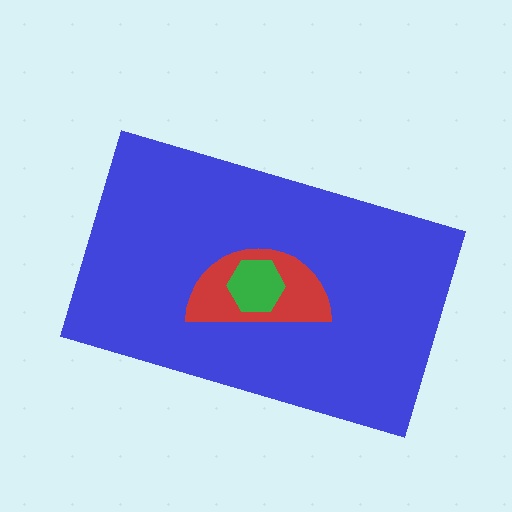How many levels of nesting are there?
3.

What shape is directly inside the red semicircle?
The green hexagon.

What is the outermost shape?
The blue rectangle.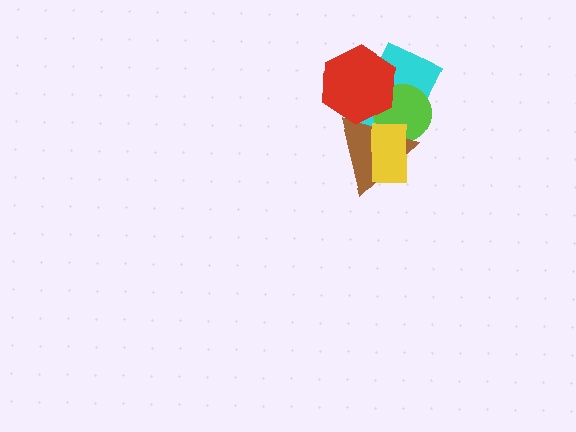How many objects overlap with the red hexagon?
3 objects overlap with the red hexagon.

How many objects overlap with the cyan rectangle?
4 objects overlap with the cyan rectangle.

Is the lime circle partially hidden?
Yes, it is partially covered by another shape.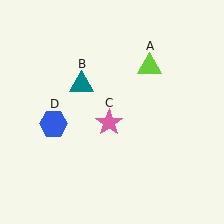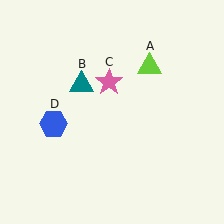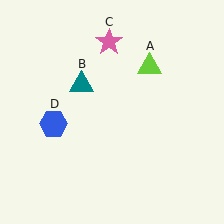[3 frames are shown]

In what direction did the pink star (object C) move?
The pink star (object C) moved up.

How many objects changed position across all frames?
1 object changed position: pink star (object C).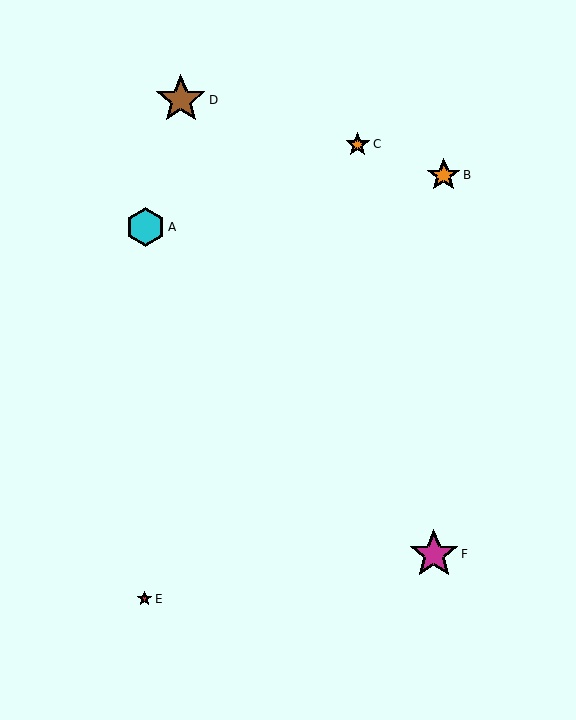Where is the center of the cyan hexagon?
The center of the cyan hexagon is at (145, 227).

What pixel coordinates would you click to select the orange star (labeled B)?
Click at (444, 175) to select the orange star B.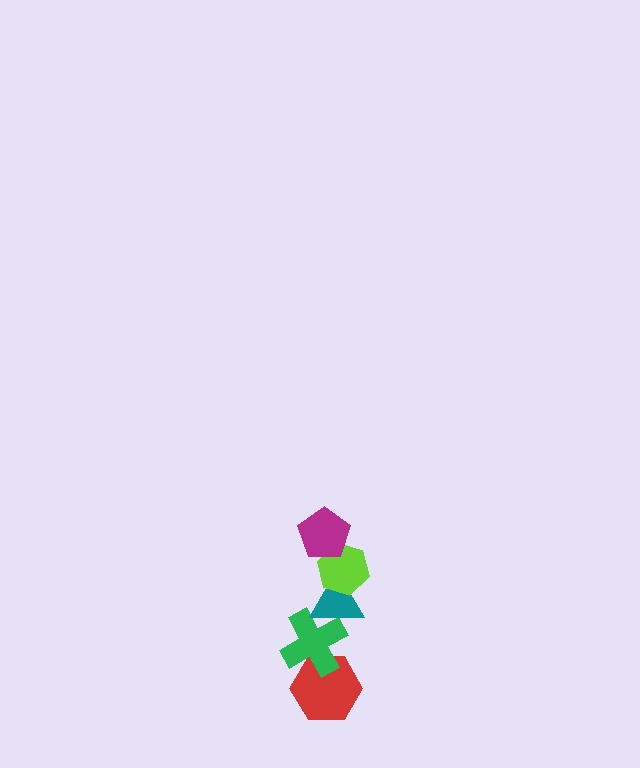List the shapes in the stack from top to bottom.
From top to bottom: the magenta pentagon, the lime hexagon, the teal triangle, the green cross, the red hexagon.